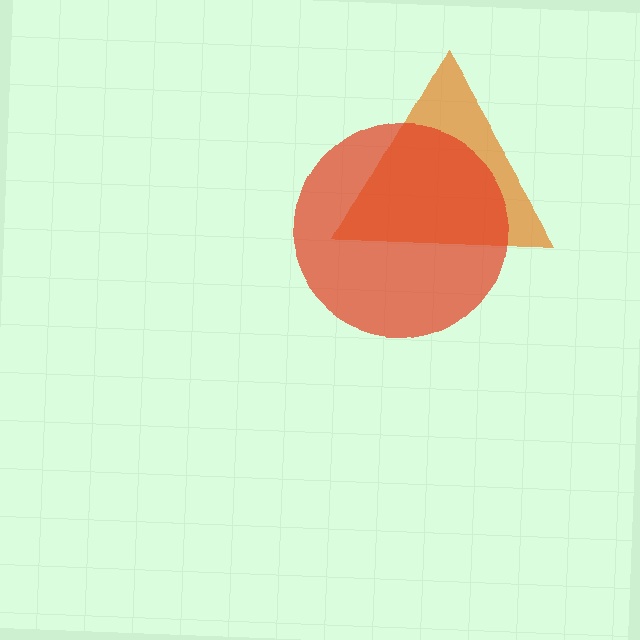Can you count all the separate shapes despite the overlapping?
Yes, there are 2 separate shapes.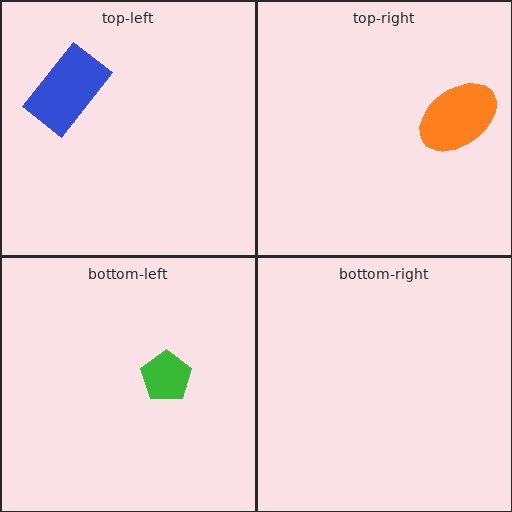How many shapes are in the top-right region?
1.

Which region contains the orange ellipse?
The top-right region.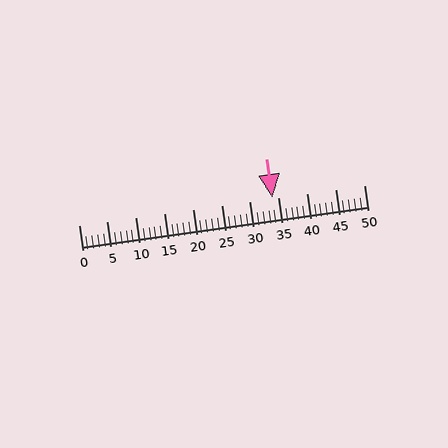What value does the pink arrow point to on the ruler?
The pink arrow points to approximately 34.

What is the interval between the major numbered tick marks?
The major tick marks are spaced 5 units apart.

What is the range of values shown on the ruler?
The ruler shows values from 0 to 50.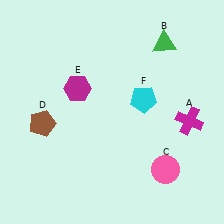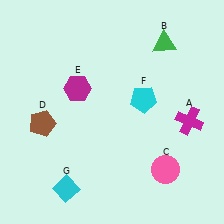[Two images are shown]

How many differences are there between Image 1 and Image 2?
There is 1 difference between the two images.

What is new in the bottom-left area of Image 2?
A cyan diamond (G) was added in the bottom-left area of Image 2.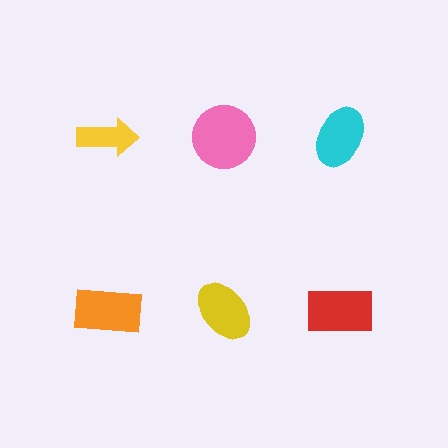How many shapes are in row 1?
3 shapes.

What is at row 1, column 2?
A pink circle.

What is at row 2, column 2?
A yellow ellipse.